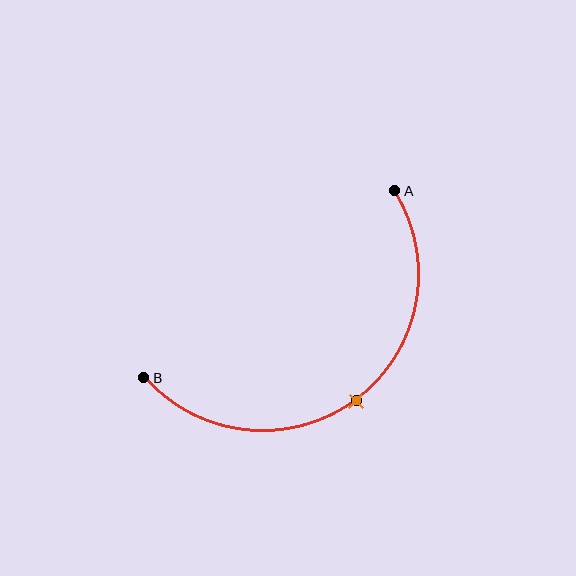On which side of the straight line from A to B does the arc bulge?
The arc bulges below and to the right of the straight line connecting A and B.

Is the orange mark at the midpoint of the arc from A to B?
Yes. The orange mark lies on the arc at equal arc-length from both A and B — it is the arc midpoint.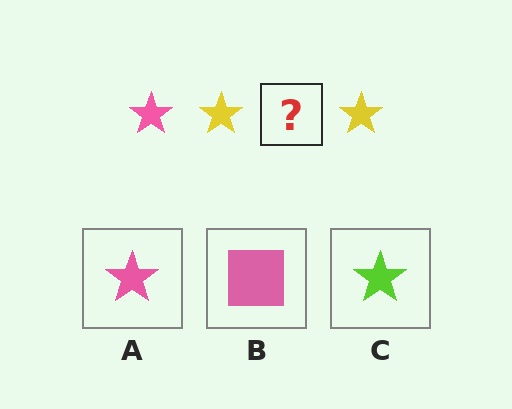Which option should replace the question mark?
Option A.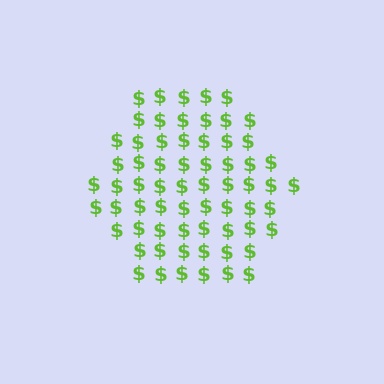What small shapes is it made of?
It is made of small dollar signs.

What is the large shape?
The large shape is a hexagon.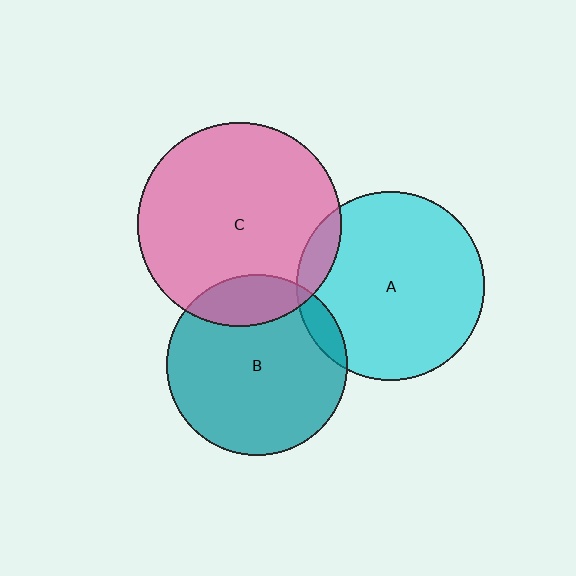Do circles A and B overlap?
Yes.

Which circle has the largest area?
Circle C (pink).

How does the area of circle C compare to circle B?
Approximately 1.3 times.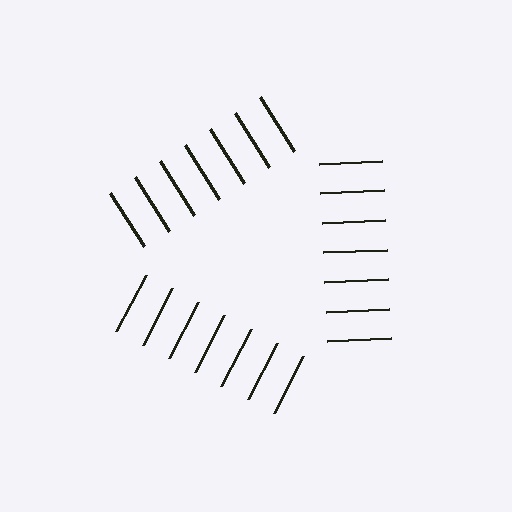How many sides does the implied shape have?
3 sides — the line-ends trace a triangle.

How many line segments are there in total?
21 — 7 along each of the 3 edges.